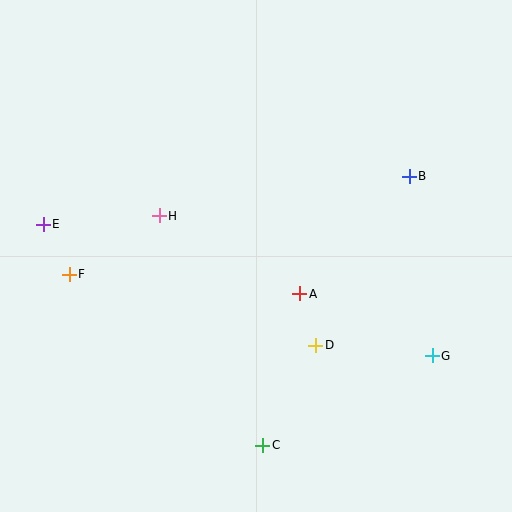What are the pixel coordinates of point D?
Point D is at (316, 345).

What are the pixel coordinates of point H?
Point H is at (159, 216).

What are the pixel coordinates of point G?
Point G is at (432, 356).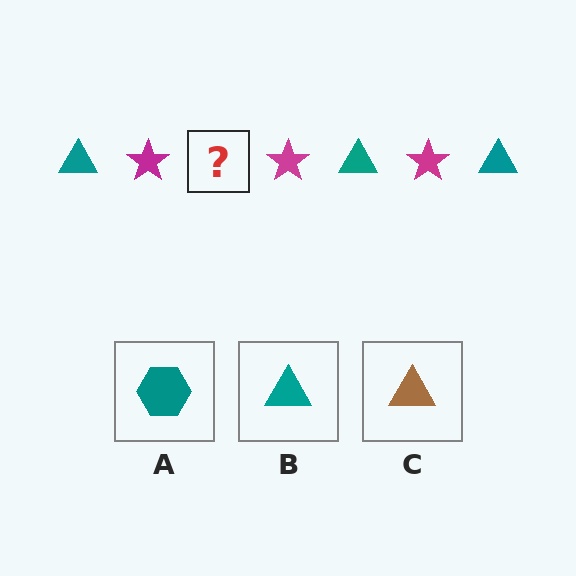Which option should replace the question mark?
Option B.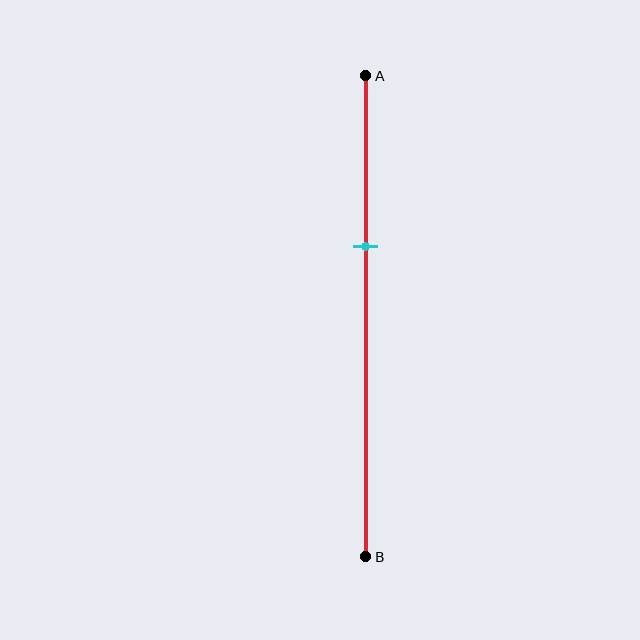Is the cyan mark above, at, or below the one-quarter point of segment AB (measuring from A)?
The cyan mark is below the one-quarter point of segment AB.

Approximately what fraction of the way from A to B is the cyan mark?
The cyan mark is approximately 35% of the way from A to B.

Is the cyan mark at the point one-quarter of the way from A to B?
No, the mark is at about 35% from A, not at the 25% one-quarter point.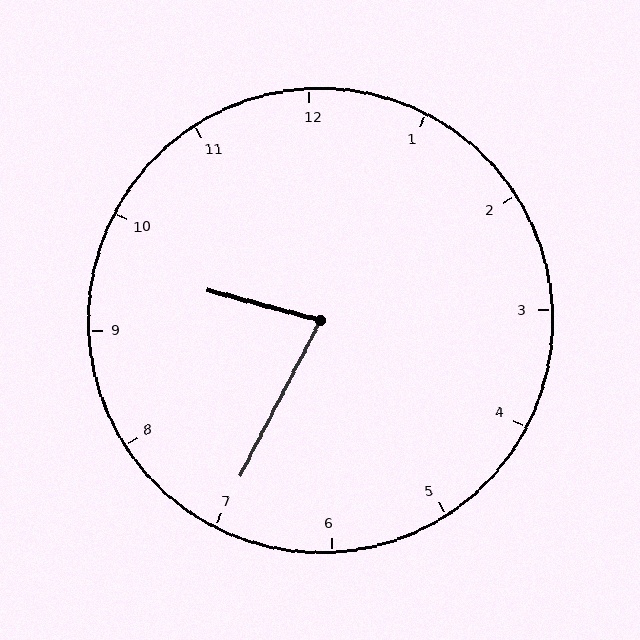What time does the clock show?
9:35.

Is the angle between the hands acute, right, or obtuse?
It is acute.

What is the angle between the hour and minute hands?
Approximately 78 degrees.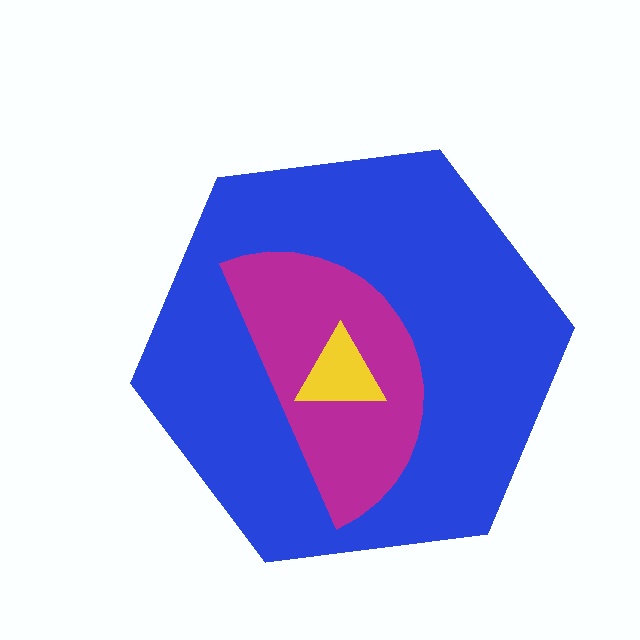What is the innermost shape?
The yellow triangle.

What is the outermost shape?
The blue hexagon.